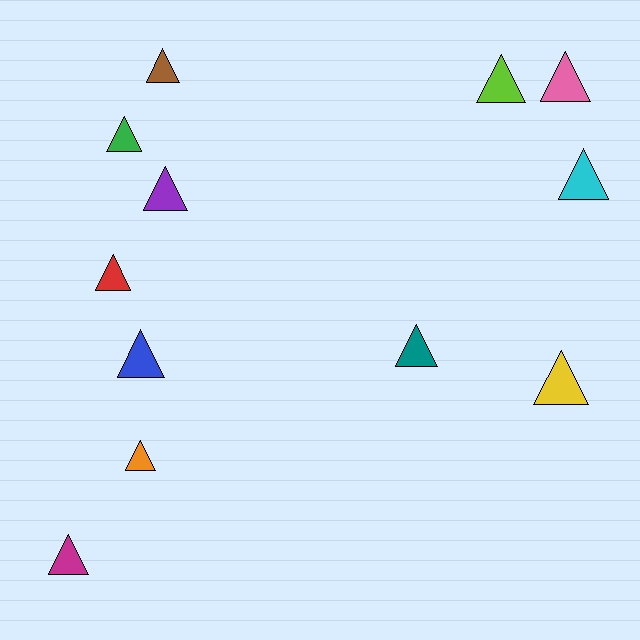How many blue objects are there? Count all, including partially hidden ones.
There is 1 blue object.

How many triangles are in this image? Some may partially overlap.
There are 12 triangles.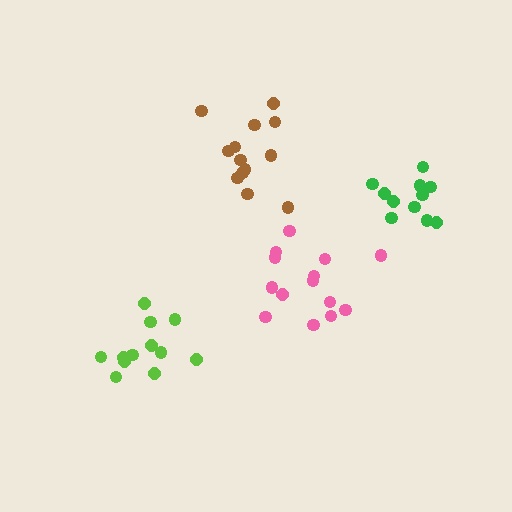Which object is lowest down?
The lime cluster is bottommost.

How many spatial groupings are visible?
There are 4 spatial groupings.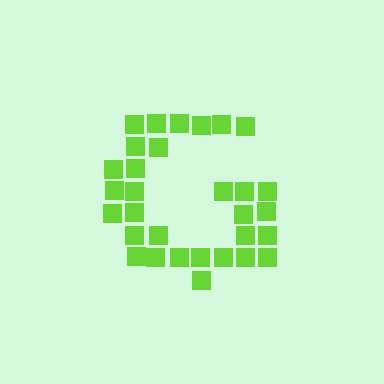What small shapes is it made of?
It is made of small squares.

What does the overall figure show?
The overall figure shows the letter G.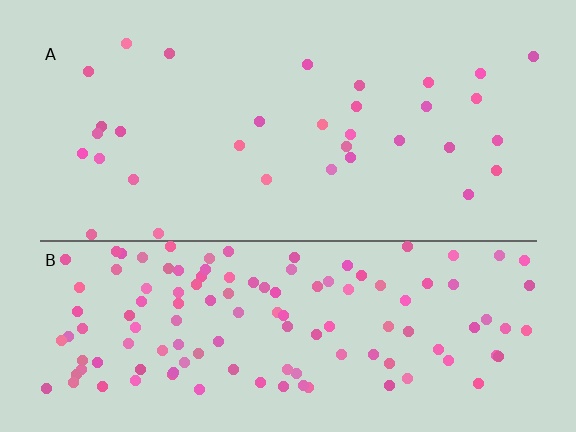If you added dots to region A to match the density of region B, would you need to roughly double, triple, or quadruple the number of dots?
Approximately quadruple.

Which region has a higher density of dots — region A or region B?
B (the bottom).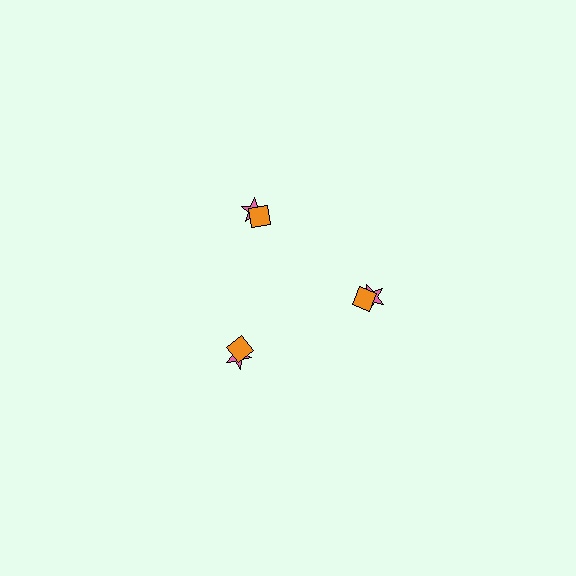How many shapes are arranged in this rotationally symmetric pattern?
There are 6 shapes, arranged in 3 groups of 2.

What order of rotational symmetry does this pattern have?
This pattern has 3-fold rotational symmetry.